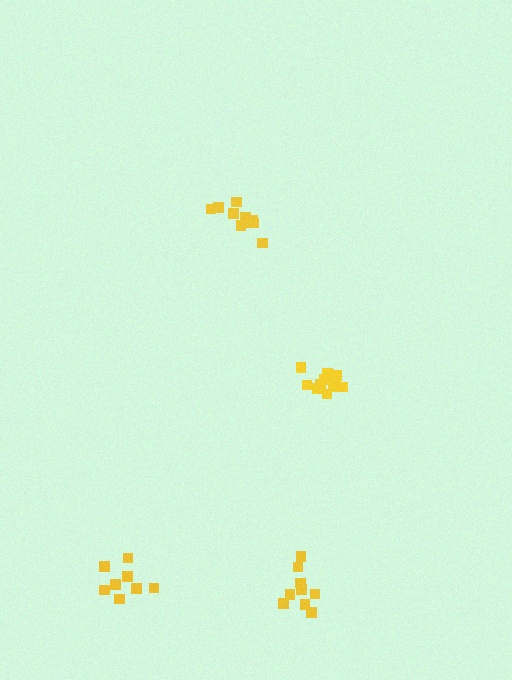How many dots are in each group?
Group 1: 13 dots, Group 2: 11 dots, Group 3: 8 dots, Group 4: 9 dots (41 total).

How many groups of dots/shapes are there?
There are 4 groups.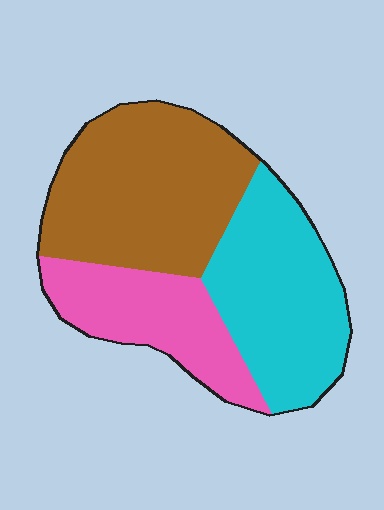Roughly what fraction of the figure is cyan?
Cyan takes up about one third (1/3) of the figure.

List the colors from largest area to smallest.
From largest to smallest: brown, cyan, pink.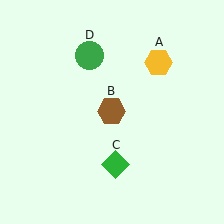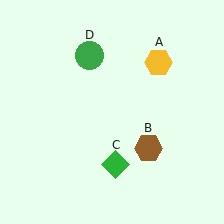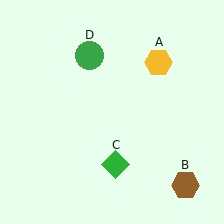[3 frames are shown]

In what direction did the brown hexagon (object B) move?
The brown hexagon (object B) moved down and to the right.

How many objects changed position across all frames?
1 object changed position: brown hexagon (object B).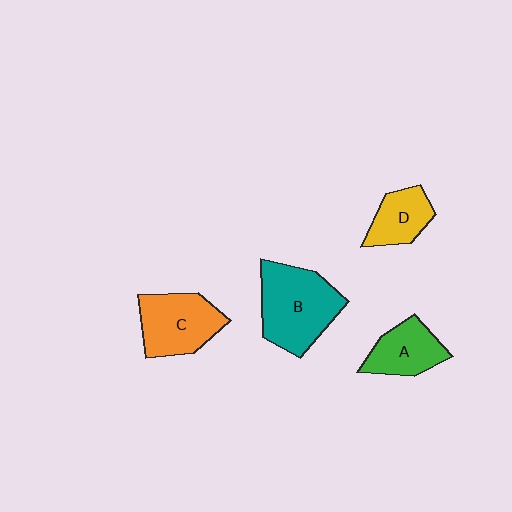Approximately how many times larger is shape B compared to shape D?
Approximately 2.0 times.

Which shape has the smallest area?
Shape D (yellow).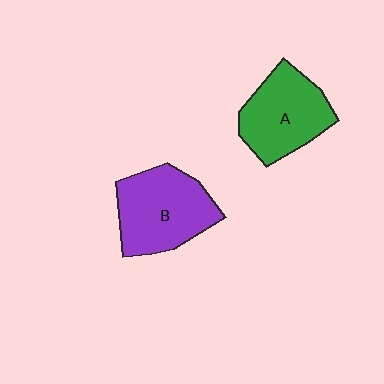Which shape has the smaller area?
Shape A (green).